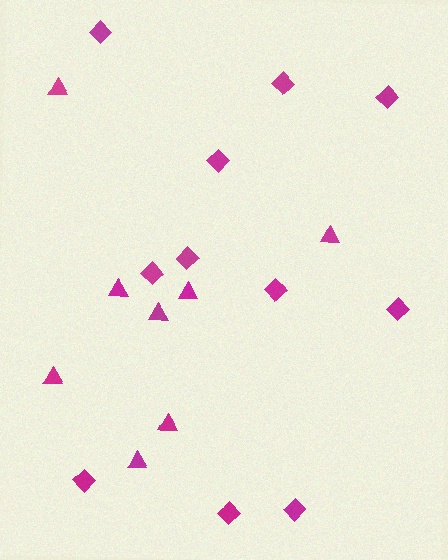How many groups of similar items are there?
There are 2 groups: one group of diamonds (11) and one group of triangles (8).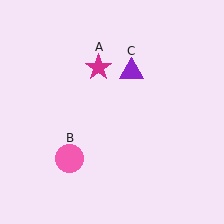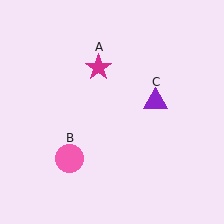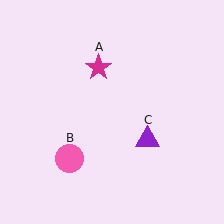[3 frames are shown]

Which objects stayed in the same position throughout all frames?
Magenta star (object A) and pink circle (object B) remained stationary.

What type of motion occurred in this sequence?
The purple triangle (object C) rotated clockwise around the center of the scene.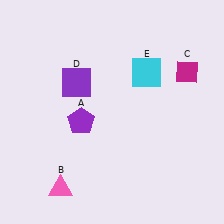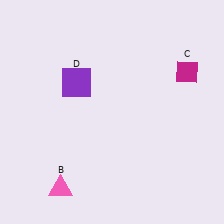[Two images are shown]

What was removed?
The cyan square (E), the purple pentagon (A) were removed in Image 2.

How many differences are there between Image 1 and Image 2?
There are 2 differences between the two images.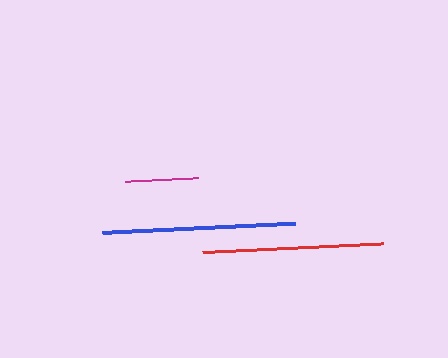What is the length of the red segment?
The red segment is approximately 181 pixels long.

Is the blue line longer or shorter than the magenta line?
The blue line is longer than the magenta line.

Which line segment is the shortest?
The magenta line is the shortest at approximately 73 pixels.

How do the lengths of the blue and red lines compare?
The blue and red lines are approximately the same length.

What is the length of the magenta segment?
The magenta segment is approximately 73 pixels long.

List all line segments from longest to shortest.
From longest to shortest: blue, red, magenta.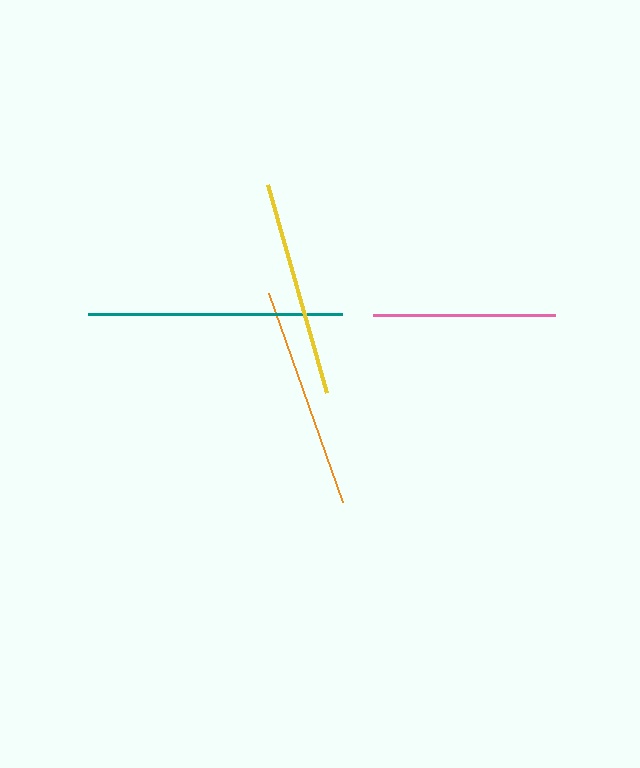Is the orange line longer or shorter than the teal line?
The teal line is longer than the orange line.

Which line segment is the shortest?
The pink line is the shortest at approximately 182 pixels.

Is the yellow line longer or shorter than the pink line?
The yellow line is longer than the pink line.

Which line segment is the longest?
The teal line is the longest at approximately 254 pixels.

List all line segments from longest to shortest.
From longest to shortest: teal, orange, yellow, pink.